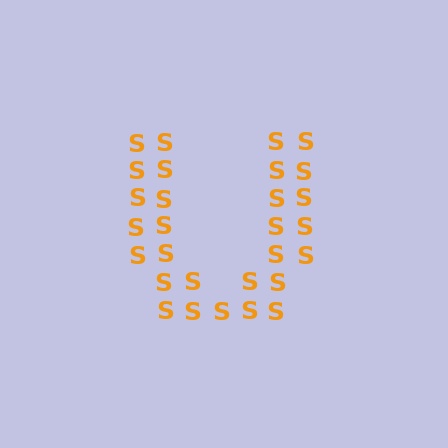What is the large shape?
The large shape is the letter U.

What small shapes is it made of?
It is made of small letter S's.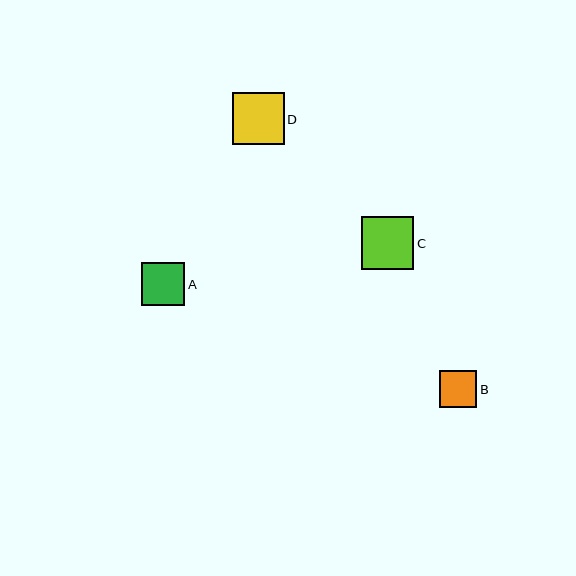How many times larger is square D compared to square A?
Square D is approximately 1.2 times the size of square A.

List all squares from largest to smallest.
From largest to smallest: C, D, A, B.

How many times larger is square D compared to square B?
Square D is approximately 1.4 times the size of square B.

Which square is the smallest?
Square B is the smallest with a size of approximately 37 pixels.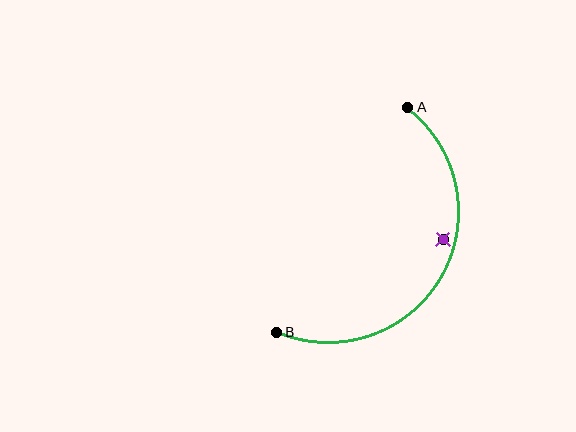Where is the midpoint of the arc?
The arc midpoint is the point on the curve farthest from the straight line joining A and B. It sits to the right of that line.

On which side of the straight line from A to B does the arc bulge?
The arc bulges to the right of the straight line connecting A and B.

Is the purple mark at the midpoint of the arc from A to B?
No — the purple mark does not lie on the arc at all. It sits slightly inside the curve.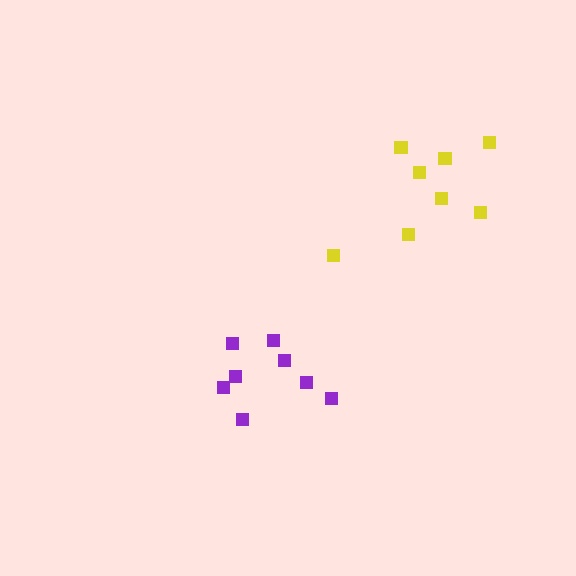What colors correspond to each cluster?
The clusters are colored: purple, yellow.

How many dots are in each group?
Group 1: 8 dots, Group 2: 8 dots (16 total).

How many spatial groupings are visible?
There are 2 spatial groupings.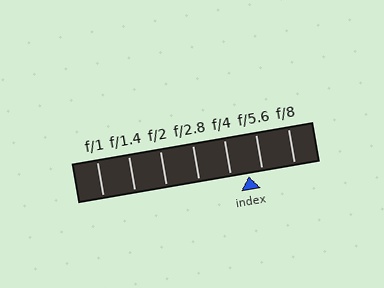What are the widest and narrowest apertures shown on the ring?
The widest aperture shown is f/1 and the narrowest is f/8.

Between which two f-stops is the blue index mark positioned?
The index mark is between f/4 and f/5.6.